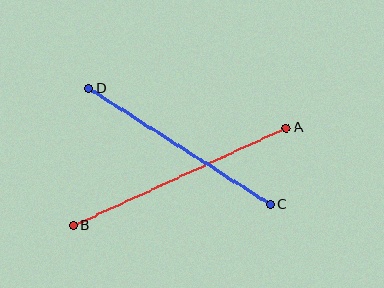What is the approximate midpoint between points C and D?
The midpoint is at approximately (180, 146) pixels.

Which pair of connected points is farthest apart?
Points A and B are farthest apart.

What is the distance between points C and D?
The distance is approximately 216 pixels.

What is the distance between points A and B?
The distance is approximately 234 pixels.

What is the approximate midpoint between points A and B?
The midpoint is at approximately (180, 177) pixels.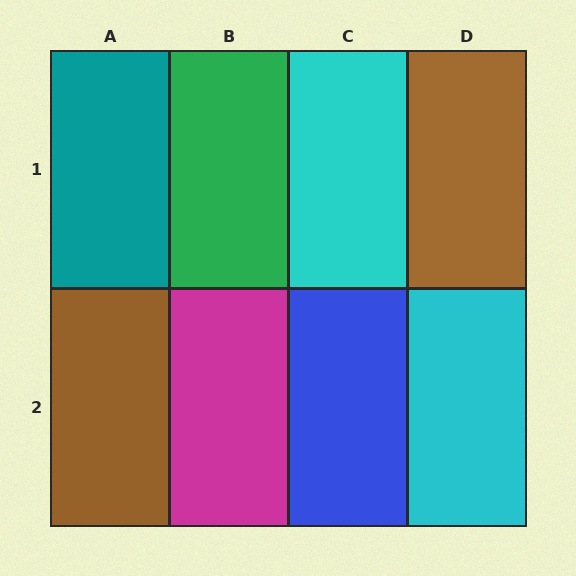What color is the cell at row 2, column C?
Blue.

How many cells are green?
1 cell is green.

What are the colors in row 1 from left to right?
Teal, green, cyan, brown.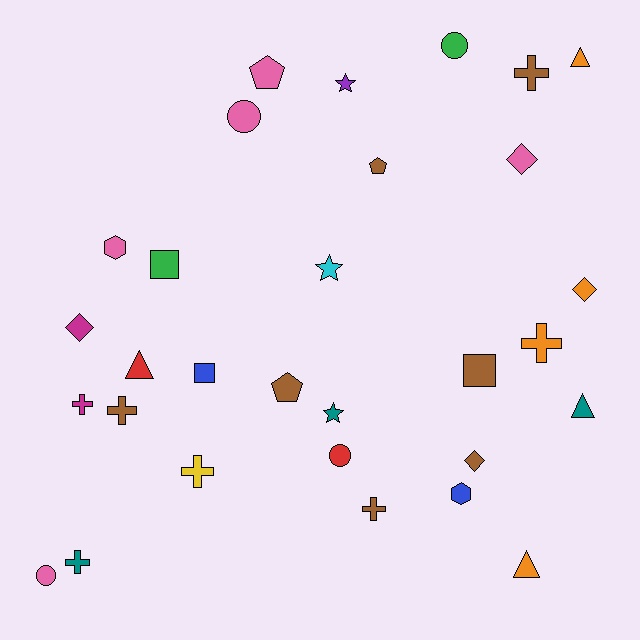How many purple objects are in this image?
There is 1 purple object.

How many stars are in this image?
There are 3 stars.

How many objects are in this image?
There are 30 objects.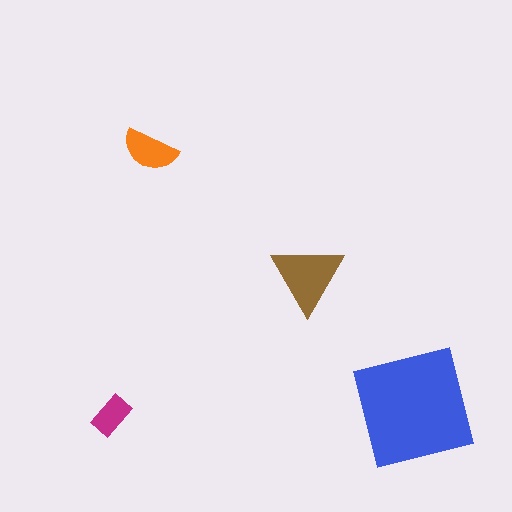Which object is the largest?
The blue square.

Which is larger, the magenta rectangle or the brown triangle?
The brown triangle.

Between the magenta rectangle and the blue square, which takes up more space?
The blue square.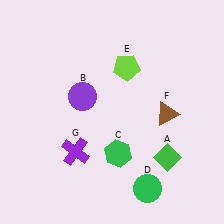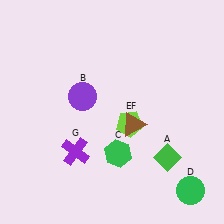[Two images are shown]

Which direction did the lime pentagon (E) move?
The lime pentagon (E) moved down.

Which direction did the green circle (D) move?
The green circle (D) moved right.